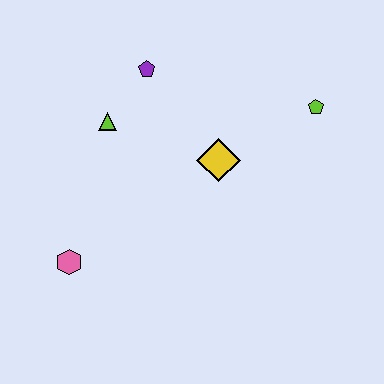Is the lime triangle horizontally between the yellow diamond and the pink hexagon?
Yes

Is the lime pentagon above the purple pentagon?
No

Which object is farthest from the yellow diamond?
The pink hexagon is farthest from the yellow diamond.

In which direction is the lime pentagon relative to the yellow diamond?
The lime pentagon is to the right of the yellow diamond.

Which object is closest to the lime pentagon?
The yellow diamond is closest to the lime pentagon.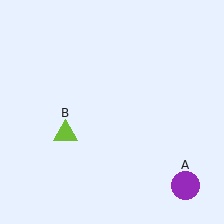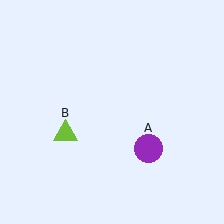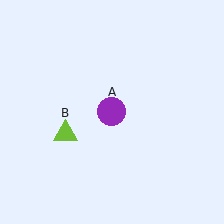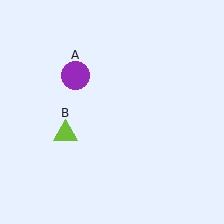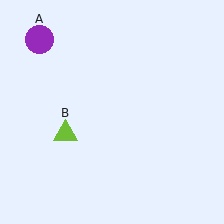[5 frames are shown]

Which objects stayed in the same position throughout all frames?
Lime triangle (object B) remained stationary.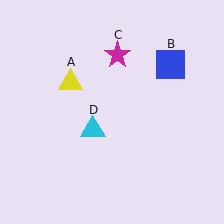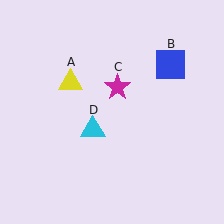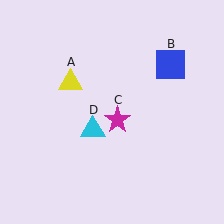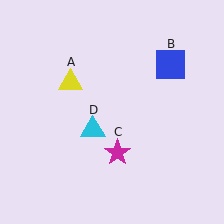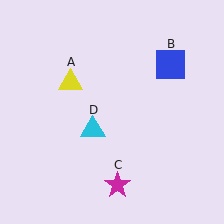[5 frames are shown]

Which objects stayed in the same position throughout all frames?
Yellow triangle (object A) and blue square (object B) and cyan triangle (object D) remained stationary.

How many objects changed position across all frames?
1 object changed position: magenta star (object C).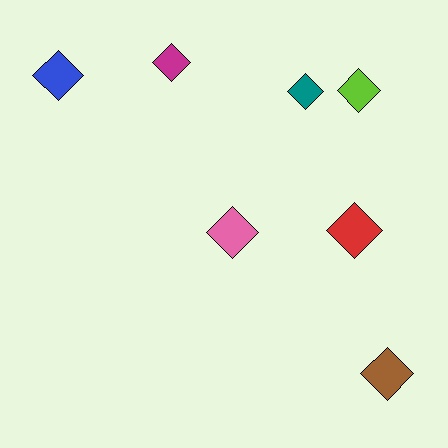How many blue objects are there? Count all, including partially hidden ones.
There is 1 blue object.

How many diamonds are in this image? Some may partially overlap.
There are 7 diamonds.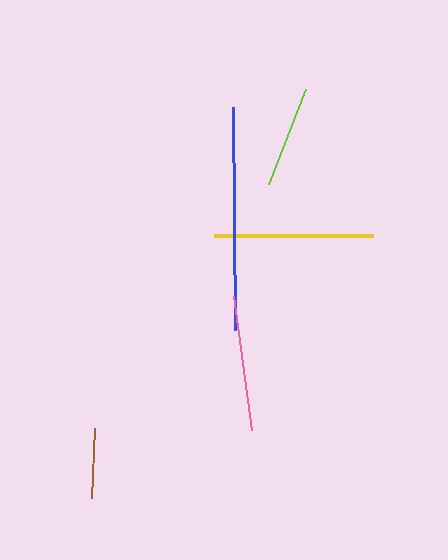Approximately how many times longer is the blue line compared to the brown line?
The blue line is approximately 3.2 times the length of the brown line.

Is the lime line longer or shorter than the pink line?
The pink line is longer than the lime line.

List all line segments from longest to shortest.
From longest to shortest: blue, yellow, pink, lime, brown.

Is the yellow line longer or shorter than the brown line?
The yellow line is longer than the brown line.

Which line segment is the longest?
The blue line is the longest at approximately 223 pixels.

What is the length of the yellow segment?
The yellow segment is approximately 158 pixels long.